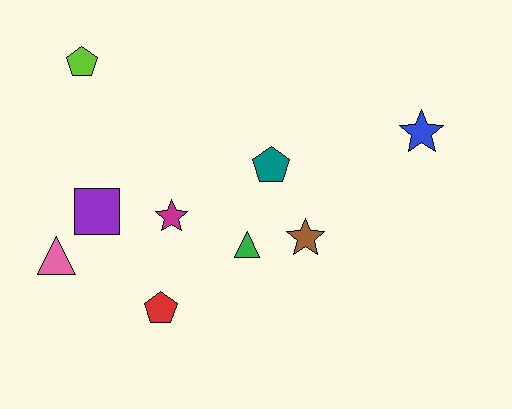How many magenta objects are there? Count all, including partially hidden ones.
There is 1 magenta object.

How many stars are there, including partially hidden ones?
There are 3 stars.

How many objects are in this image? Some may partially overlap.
There are 9 objects.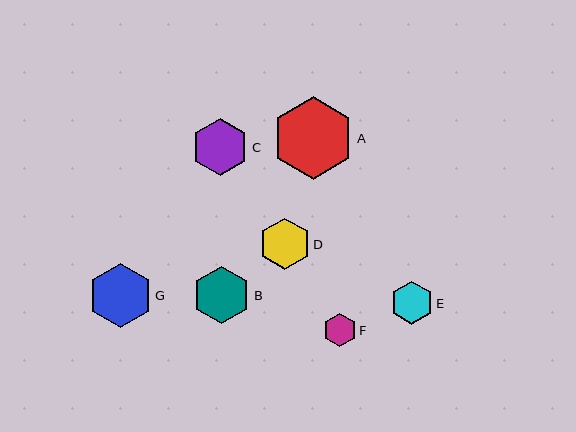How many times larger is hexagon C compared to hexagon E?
Hexagon C is approximately 1.3 times the size of hexagon E.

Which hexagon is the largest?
Hexagon A is the largest with a size of approximately 82 pixels.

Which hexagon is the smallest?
Hexagon F is the smallest with a size of approximately 33 pixels.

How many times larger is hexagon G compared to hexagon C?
Hexagon G is approximately 1.1 times the size of hexagon C.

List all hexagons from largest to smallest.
From largest to smallest: A, G, B, C, D, E, F.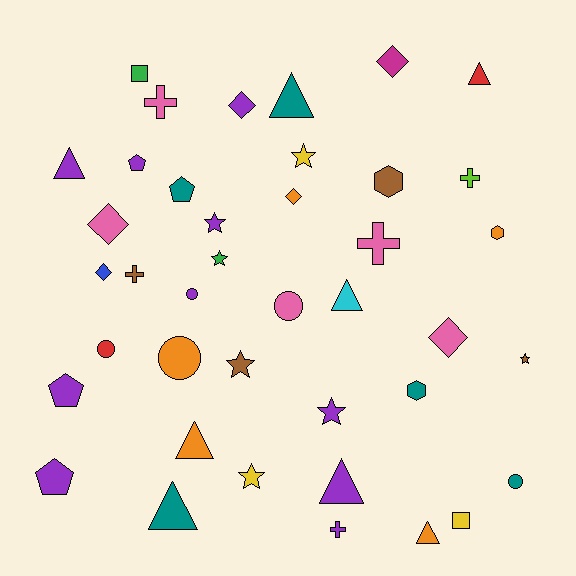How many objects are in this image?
There are 40 objects.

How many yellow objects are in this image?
There are 3 yellow objects.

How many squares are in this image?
There are 2 squares.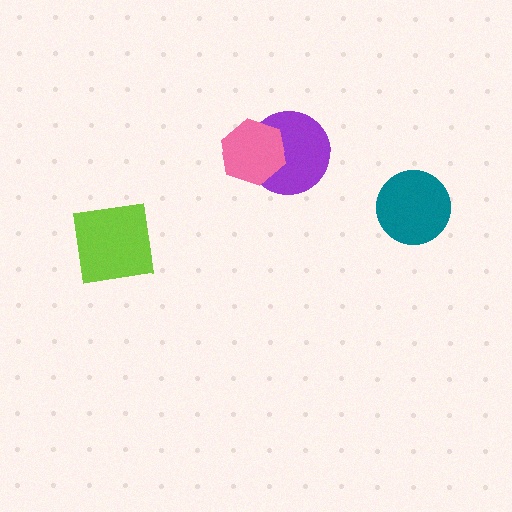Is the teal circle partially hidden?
No, no other shape covers it.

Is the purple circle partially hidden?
Yes, it is partially covered by another shape.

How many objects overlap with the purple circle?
1 object overlaps with the purple circle.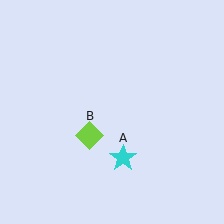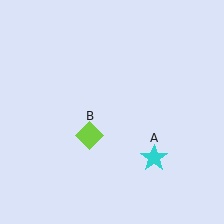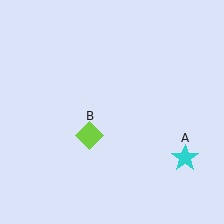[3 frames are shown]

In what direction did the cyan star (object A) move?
The cyan star (object A) moved right.